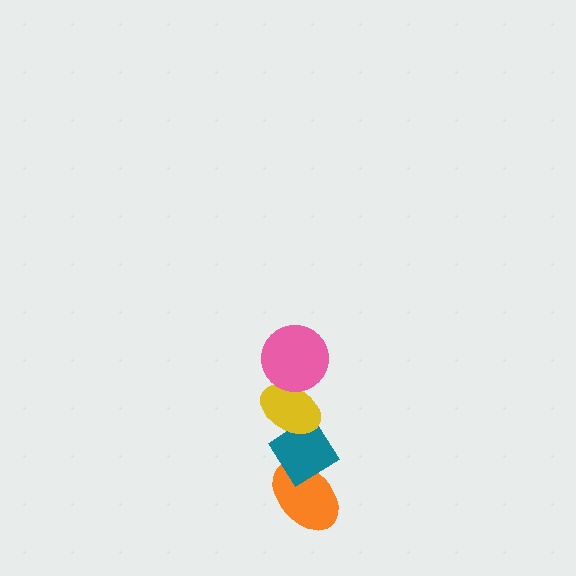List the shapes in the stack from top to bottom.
From top to bottom: the pink circle, the yellow ellipse, the teal diamond, the orange ellipse.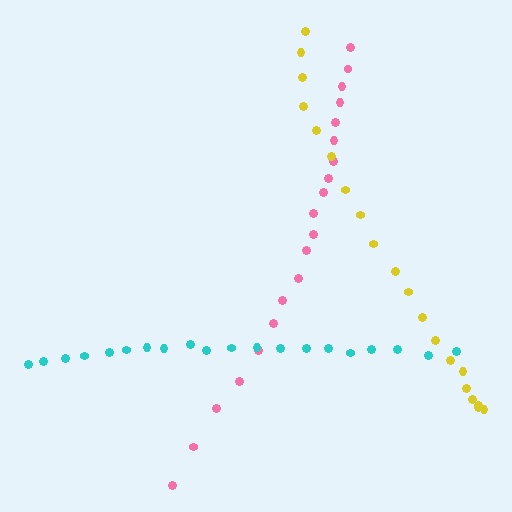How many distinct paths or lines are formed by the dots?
There are 3 distinct paths.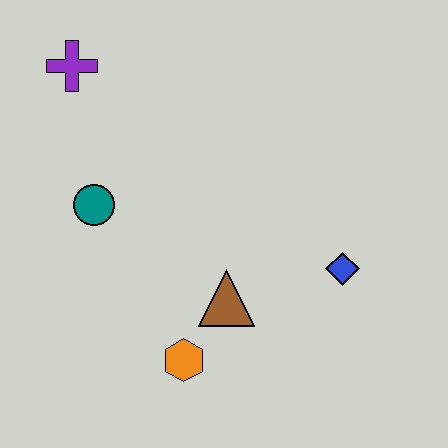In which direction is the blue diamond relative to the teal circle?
The blue diamond is to the right of the teal circle.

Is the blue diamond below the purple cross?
Yes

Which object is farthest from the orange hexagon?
The purple cross is farthest from the orange hexagon.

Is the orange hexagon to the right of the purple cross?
Yes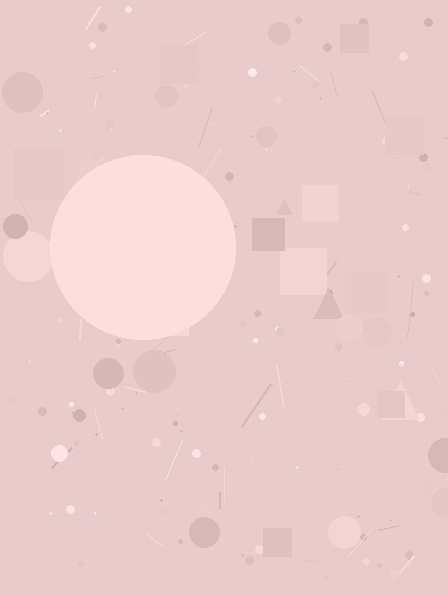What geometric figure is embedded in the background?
A circle is embedded in the background.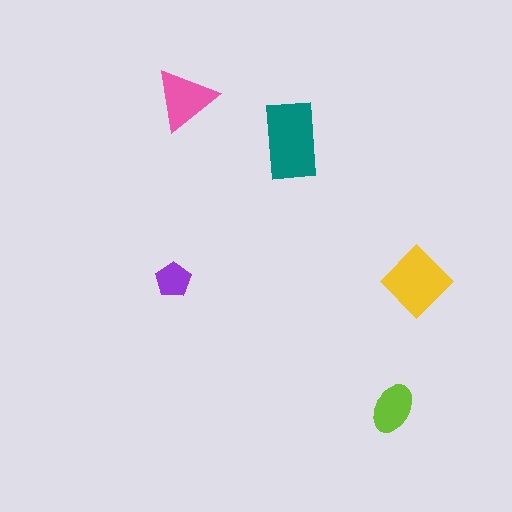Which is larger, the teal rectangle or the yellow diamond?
The teal rectangle.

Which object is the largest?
The teal rectangle.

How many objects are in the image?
There are 5 objects in the image.